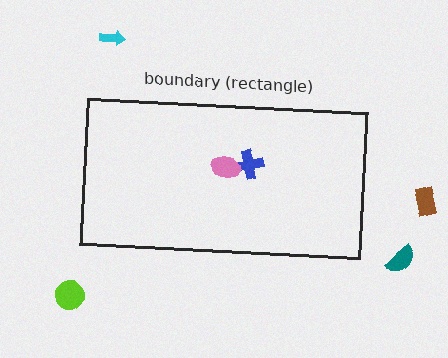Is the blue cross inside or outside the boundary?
Inside.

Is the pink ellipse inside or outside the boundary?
Inside.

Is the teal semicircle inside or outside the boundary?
Outside.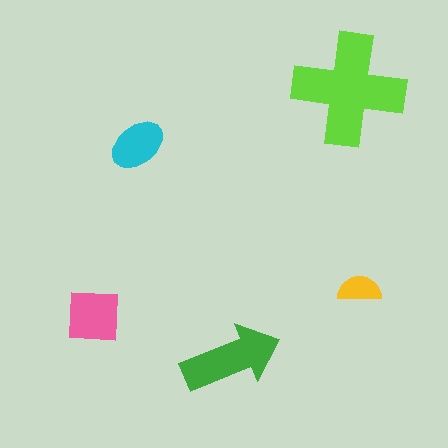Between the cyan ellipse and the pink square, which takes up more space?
The pink square.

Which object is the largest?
The lime cross.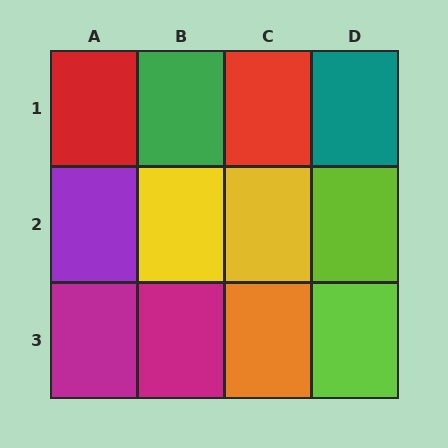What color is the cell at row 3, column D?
Lime.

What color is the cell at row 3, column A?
Magenta.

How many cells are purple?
1 cell is purple.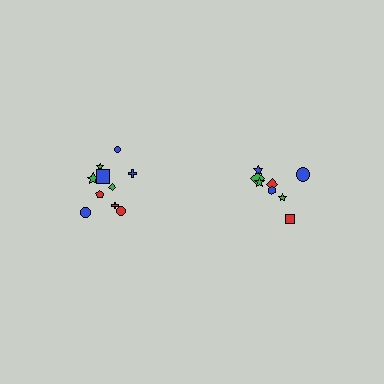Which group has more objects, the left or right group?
The left group.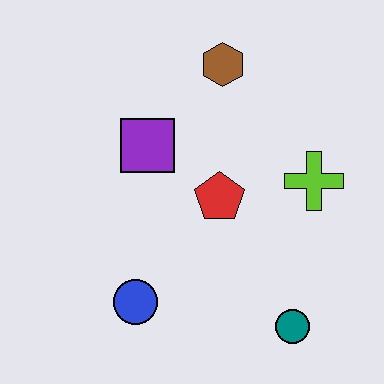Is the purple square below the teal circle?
No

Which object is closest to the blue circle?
The red pentagon is closest to the blue circle.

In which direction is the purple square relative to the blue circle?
The purple square is above the blue circle.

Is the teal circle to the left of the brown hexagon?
No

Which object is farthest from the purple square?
The teal circle is farthest from the purple square.